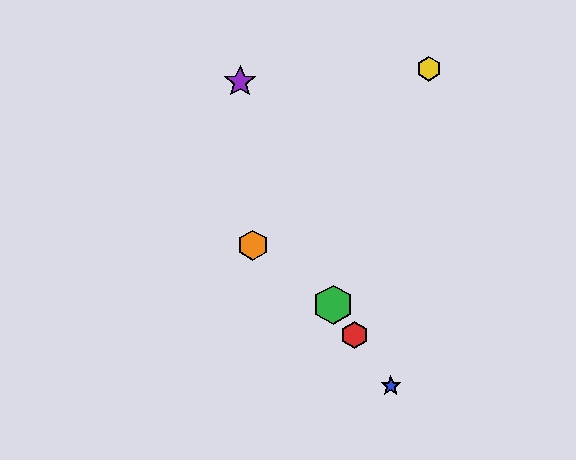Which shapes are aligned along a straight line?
The red hexagon, the blue star, the green hexagon are aligned along a straight line.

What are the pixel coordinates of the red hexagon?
The red hexagon is at (355, 335).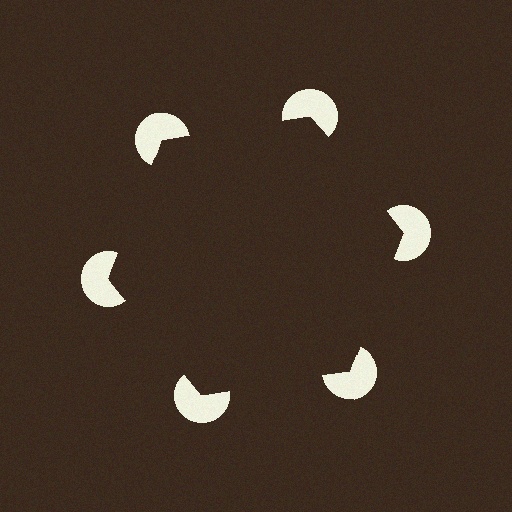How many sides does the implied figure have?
6 sides.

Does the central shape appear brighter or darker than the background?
It typically appears slightly darker than the background, even though no actual brightness change is drawn.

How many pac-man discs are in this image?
There are 6 — one at each vertex of the illusory hexagon.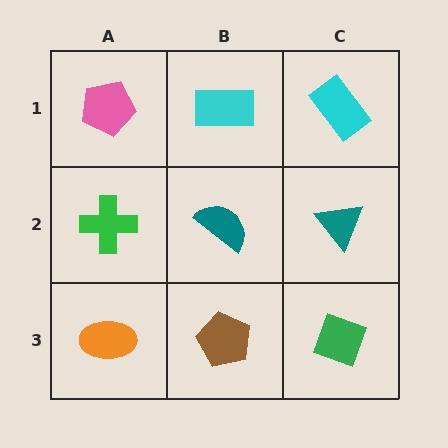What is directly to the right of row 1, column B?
A cyan rectangle.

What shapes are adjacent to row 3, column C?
A teal triangle (row 2, column C), a brown pentagon (row 3, column B).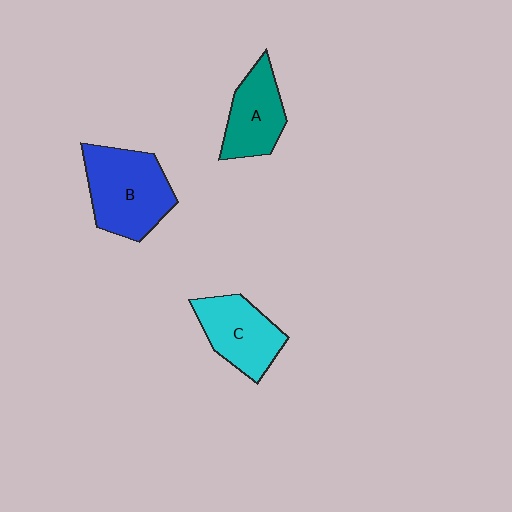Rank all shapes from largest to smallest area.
From largest to smallest: B (blue), C (cyan), A (teal).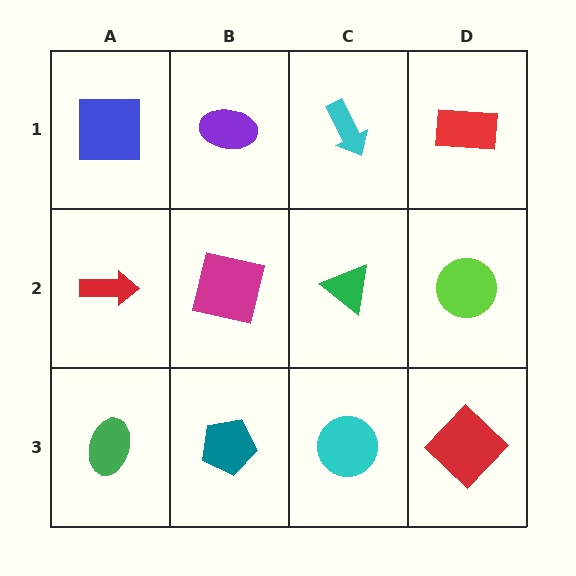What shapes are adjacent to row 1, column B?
A magenta square (row 2, column B), a blue square (row 1, column A), a cyan arrow (row 1, column C).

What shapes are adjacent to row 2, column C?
A cyan arrow (row 1, column C), a cyan circle (row 3, column C), a magenta square (row 2, column B), a lime circle (row 2, column D).